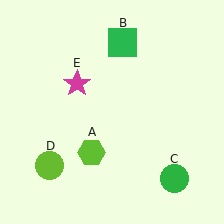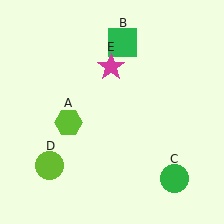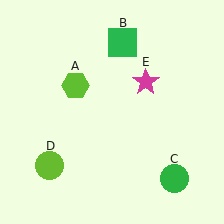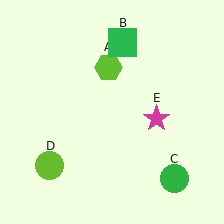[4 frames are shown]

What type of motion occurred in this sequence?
The lime hexagon (object A), magenta star (object E) rotated clockwise around the center of the scene.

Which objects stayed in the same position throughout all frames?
Green square (object B) and green circle (object C) and lime circle (object D) remained stationary.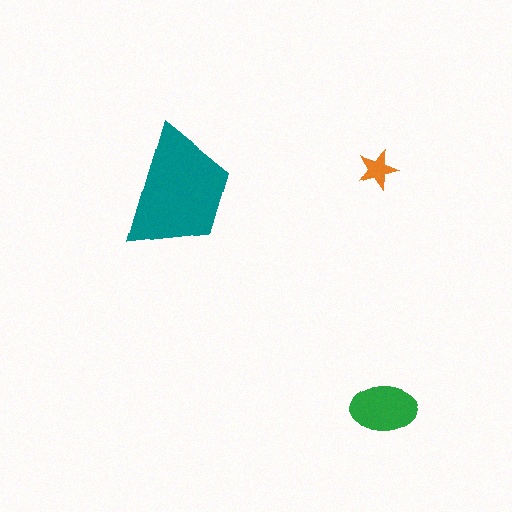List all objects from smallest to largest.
The orange star, the green ellipse, the teal trapezoid.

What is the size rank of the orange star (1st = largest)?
3rd.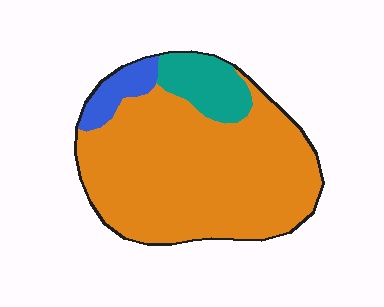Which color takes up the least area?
Blue, at roughly 10%.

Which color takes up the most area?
Orange, at roughly 80%.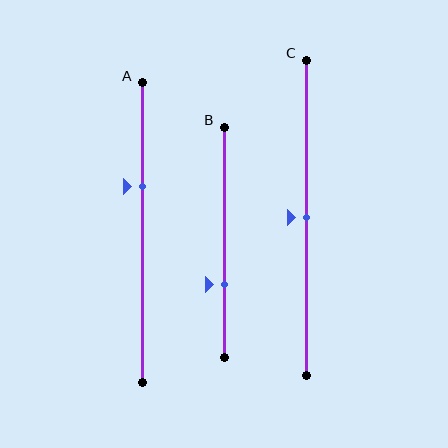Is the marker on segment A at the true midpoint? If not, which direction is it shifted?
No, the marker on segment A is shifted upward by about 15% of the segment length.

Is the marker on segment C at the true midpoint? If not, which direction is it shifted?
Yes, the marker on segment C is at the true midpoint.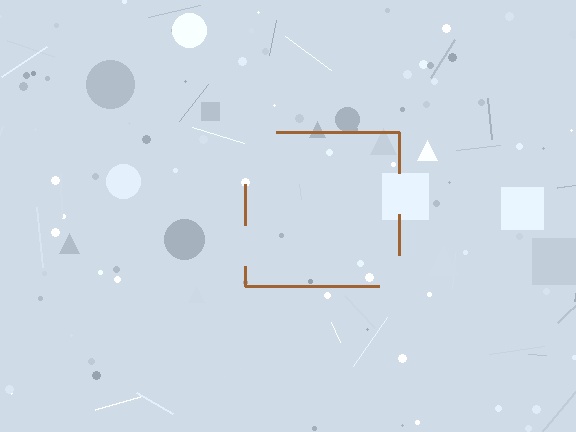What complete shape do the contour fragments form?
The contour fragments form a square.